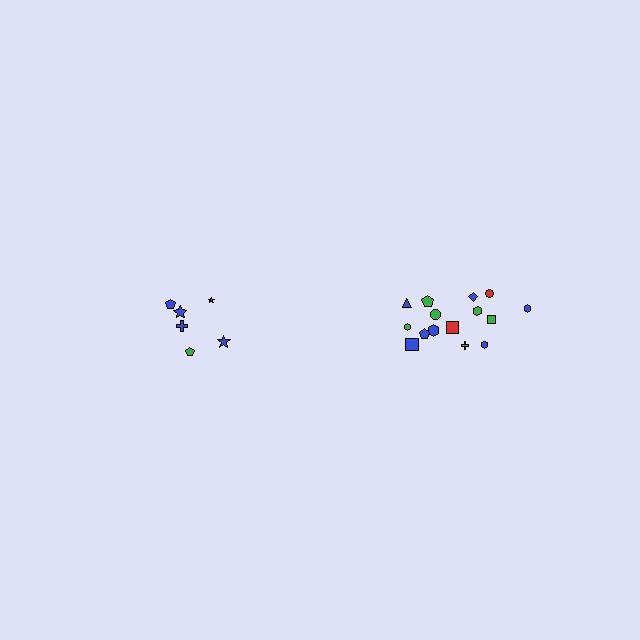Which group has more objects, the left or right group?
The right group.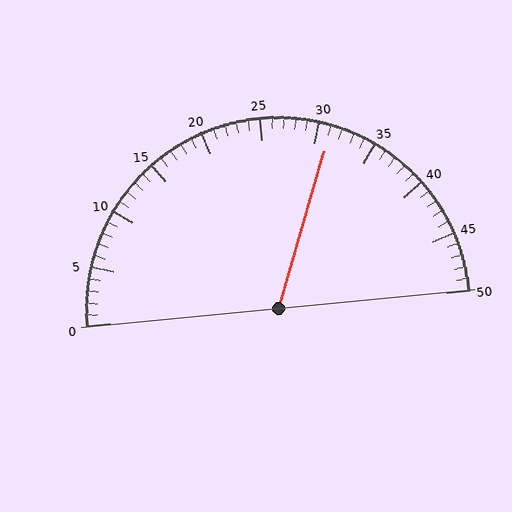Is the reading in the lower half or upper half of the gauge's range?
The reading is in the upper half of the range (0 to 50).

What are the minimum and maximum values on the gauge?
The gauge ranges from 0 to 50.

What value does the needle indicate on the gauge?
The needle indicates approximately 31.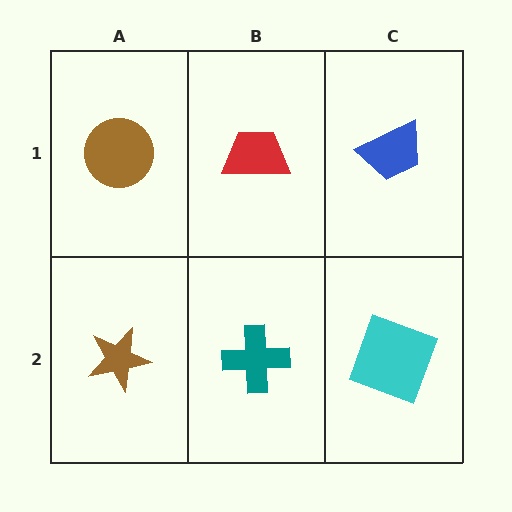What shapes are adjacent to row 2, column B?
A red trapezoid (row 1, column B), a brown star (row 2, column A), a cyan square (row 2, column C).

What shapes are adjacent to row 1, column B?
A teal cross (row 2, column B), a brown circle (row 1, column A), a blue trapezoid (row 1, column C).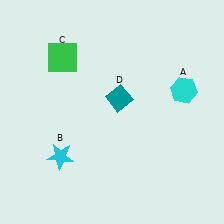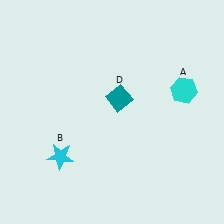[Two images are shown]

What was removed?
The green square (C) was removed in Image 2.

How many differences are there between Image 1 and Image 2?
There is 1 difference between the two images.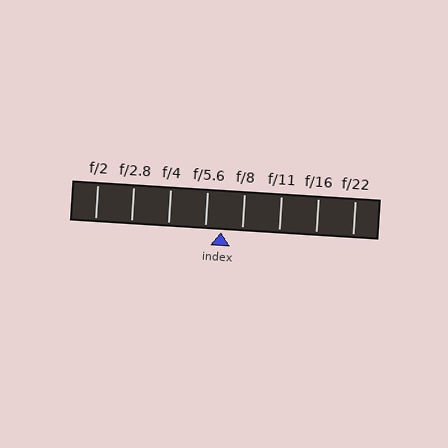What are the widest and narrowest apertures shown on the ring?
The widest aperture shown is f/2 and the narrowest is f/22.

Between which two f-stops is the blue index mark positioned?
The index mark is between f/5.6 and f/8.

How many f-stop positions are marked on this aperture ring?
There are 8 f-stop positions marked.